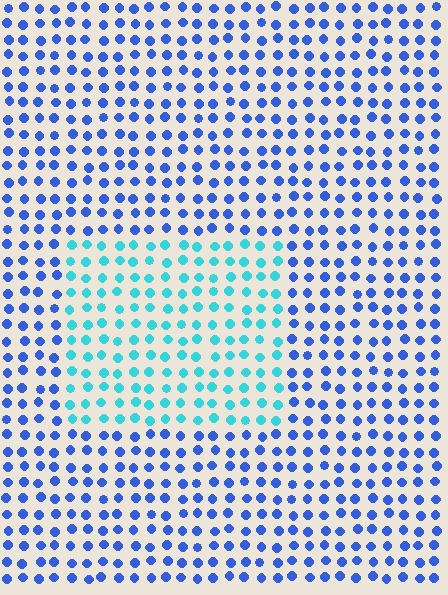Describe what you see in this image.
The image is filled with small blue elements in a uniform arrangement. A rectangle-shaped region is visible where the elements are tinted to a slightly different hue, forming a subtle color boundary.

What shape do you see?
I see a rectangle.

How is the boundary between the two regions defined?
The boundary is defined purely by a slight shift in hue (about 44 degrees). Spacing, size, and orientation are identical on both sides.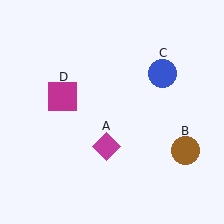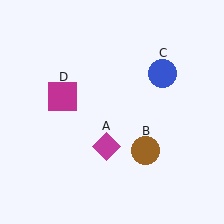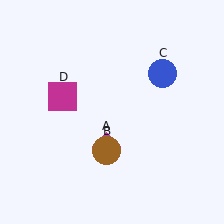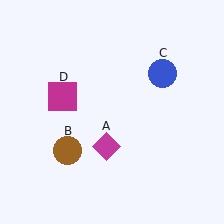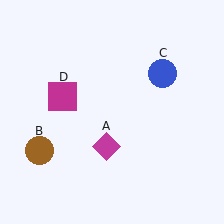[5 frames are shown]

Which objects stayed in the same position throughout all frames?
Magenta diamond (object A) and blue circle (object C) and magenta square (object D) remained stationary.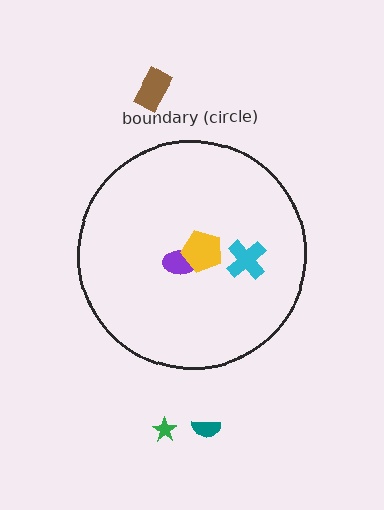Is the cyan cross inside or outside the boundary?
Inside.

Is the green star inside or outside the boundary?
Outside.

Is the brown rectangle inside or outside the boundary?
Outside.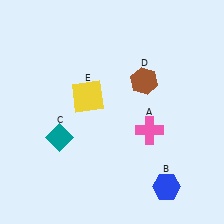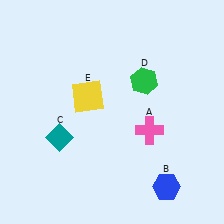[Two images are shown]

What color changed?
The hexagon (D) changed from brown in Image 1 to green in Image 2.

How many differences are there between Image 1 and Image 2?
There is 1 difference between the two images.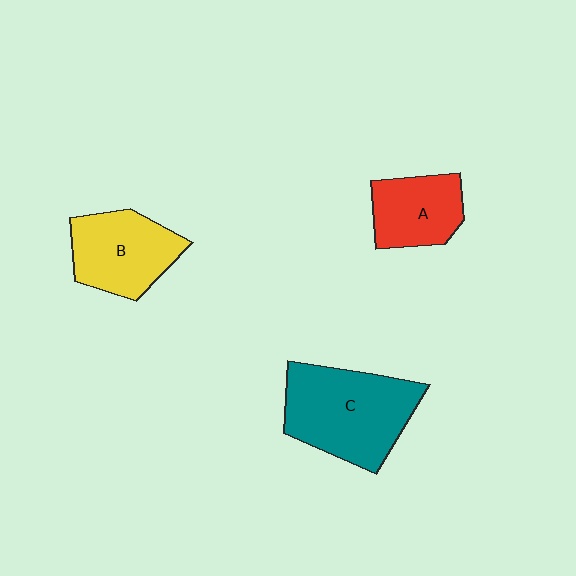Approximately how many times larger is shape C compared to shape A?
Approximately 1.7 times.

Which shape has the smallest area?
Shape A (red).